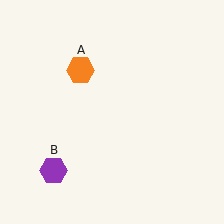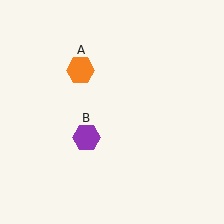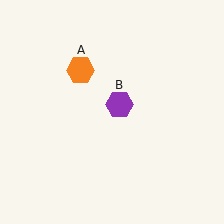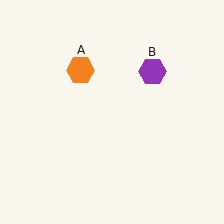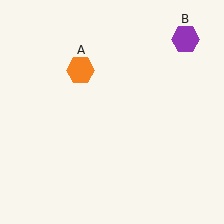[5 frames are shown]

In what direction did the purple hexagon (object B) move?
The purple hexagon (object B) moved up and to the right.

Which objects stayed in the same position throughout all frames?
Orange hexagon (object A) remained stationary.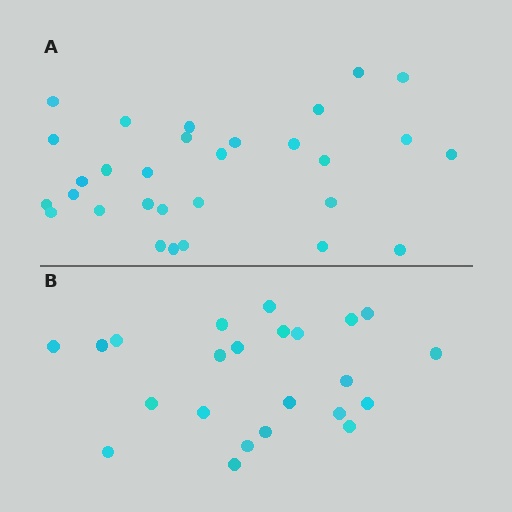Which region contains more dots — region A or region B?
Region A (the top region) has more dots.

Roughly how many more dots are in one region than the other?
Region A has roughly 8 or so more dots than region B.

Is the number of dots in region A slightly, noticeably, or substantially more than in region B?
Region A has noticeably more, but not dramatically so. The ratio is roughly 1.3 to 1.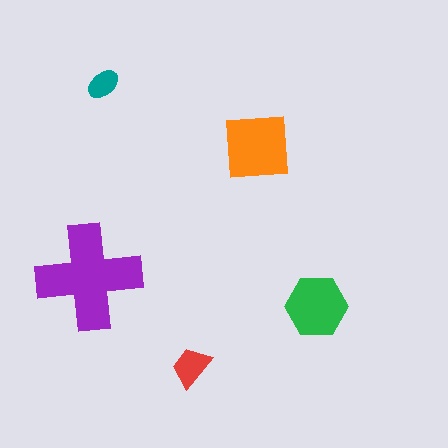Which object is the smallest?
The teal ellipse.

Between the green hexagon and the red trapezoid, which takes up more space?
The green hexagon.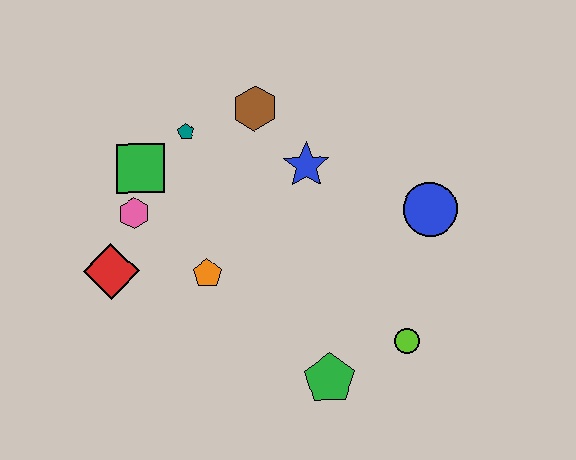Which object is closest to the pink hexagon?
The green square is closest to the pink hexagon.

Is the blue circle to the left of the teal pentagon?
No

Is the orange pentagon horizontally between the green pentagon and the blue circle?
No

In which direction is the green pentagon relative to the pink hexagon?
The green pentagon is to the right of the pink hexagon.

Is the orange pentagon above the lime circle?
Yes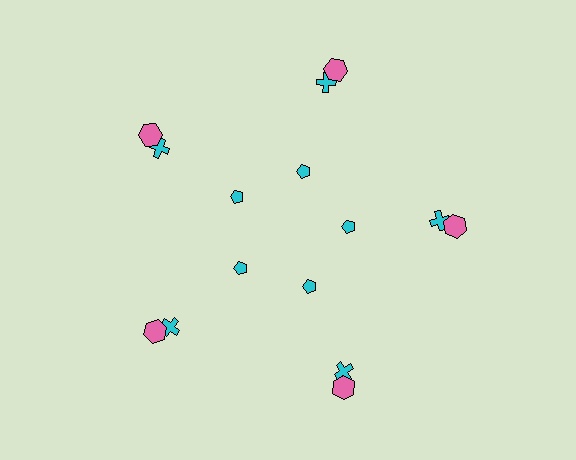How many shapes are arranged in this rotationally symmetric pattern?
There are 15 shapes, arranged in 5 groups of 3.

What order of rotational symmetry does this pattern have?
This pattern has 5-fold rotational symmetry.